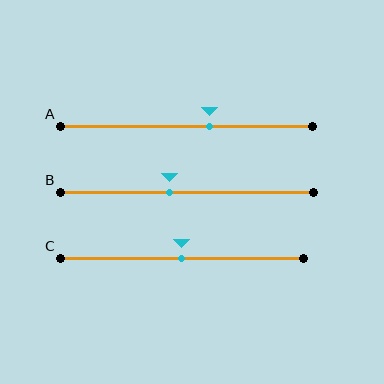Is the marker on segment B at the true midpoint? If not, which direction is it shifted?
No, the marker on segment B is shifted to the left by about 7% of the segment length.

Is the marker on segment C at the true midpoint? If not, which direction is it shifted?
Yes, the marker on segment C is at the true midpoint.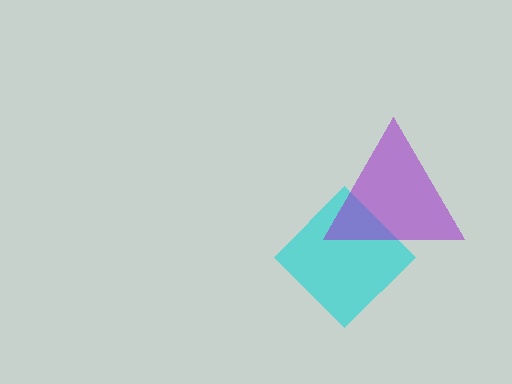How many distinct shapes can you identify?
There are 2 distinct shapes: a cyan diamond, a purple triangle.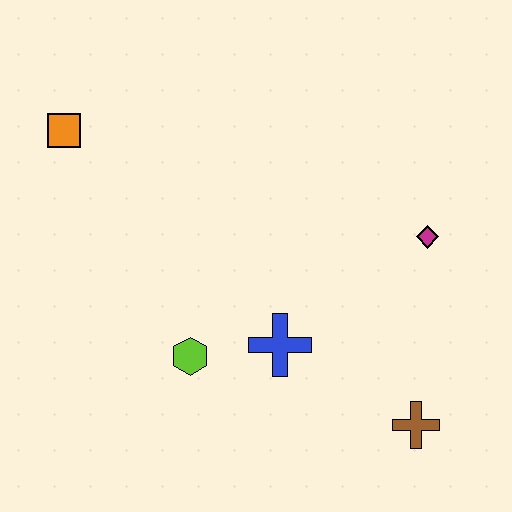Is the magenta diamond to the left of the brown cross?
No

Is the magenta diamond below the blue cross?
No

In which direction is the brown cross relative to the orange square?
The brown cross is to the right of the orange square.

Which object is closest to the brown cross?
The blue cross is closest to the brown cross.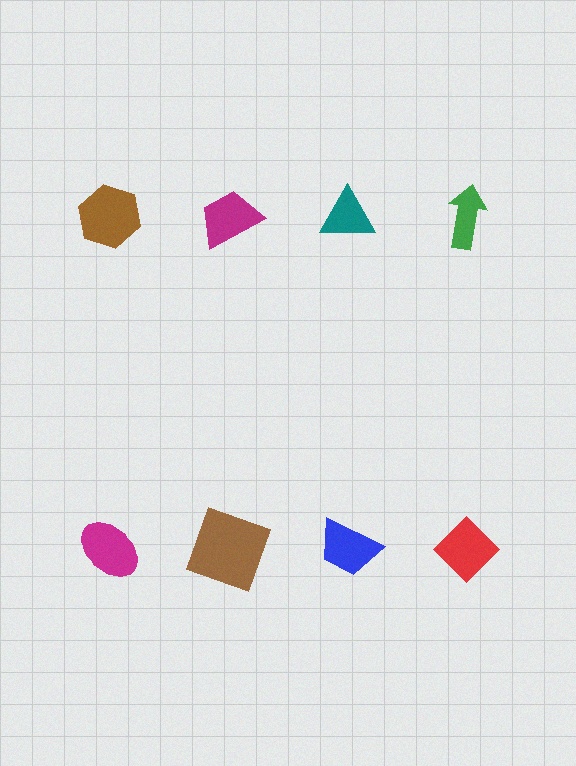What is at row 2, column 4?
A red diamond.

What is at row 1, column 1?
A brown hexagon.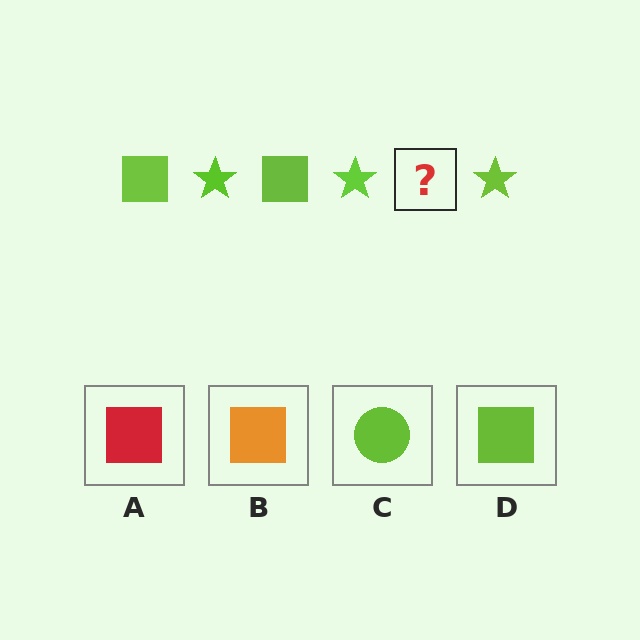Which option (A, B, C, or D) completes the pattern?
D.